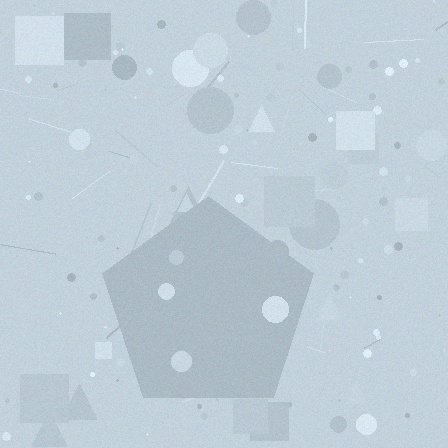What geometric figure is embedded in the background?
A pentagon is embedded in the background.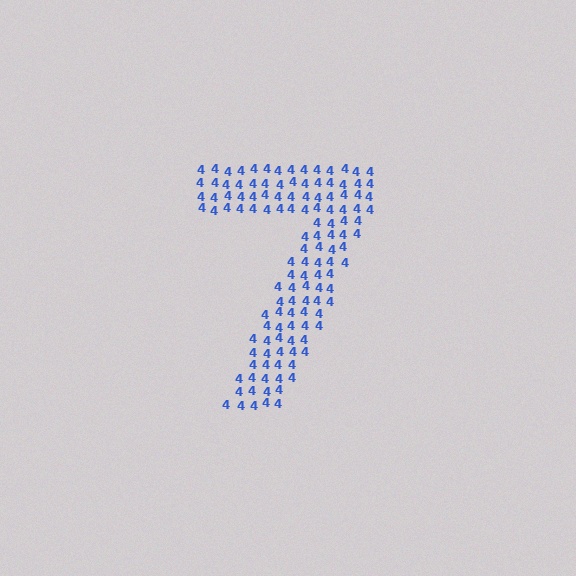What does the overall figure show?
The overall figure shows the digit 7.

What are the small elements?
The small elements are digit 4's.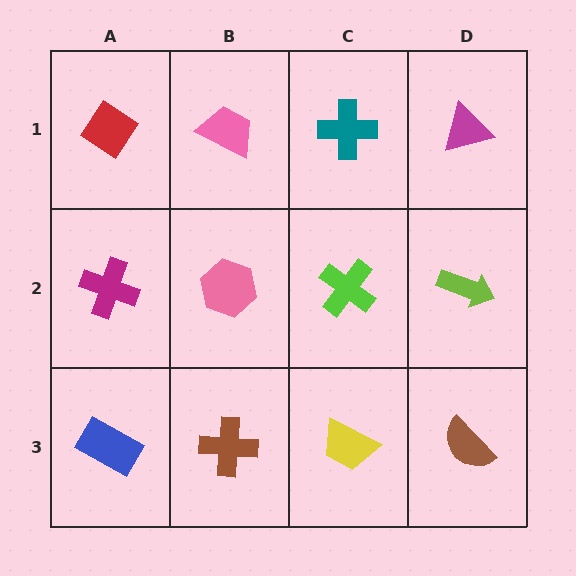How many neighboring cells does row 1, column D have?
2.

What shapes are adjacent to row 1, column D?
A lime arrow (row 2, column D), a teal cross (row 1, column C).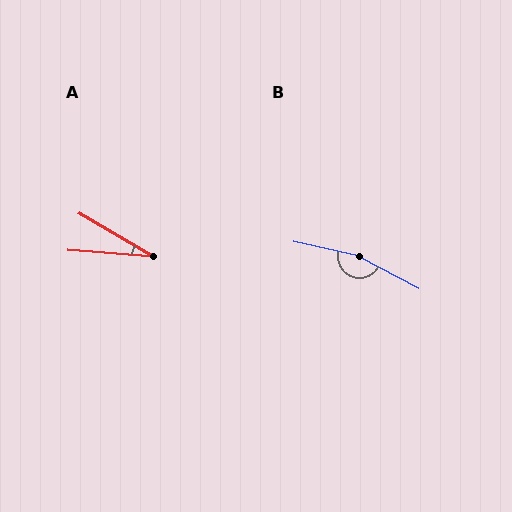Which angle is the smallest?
A, at approximately 26 degrees.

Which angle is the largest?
B, at approximately 164 degrees.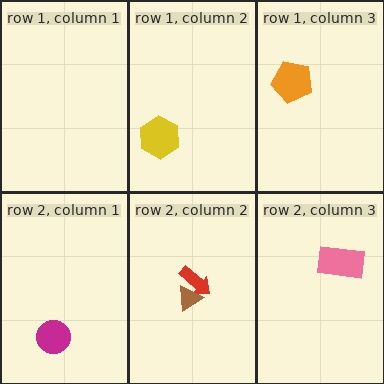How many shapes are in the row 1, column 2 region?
1.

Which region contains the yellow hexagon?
The row 1, column 2 region.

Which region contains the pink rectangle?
The row 2, column 3 region.